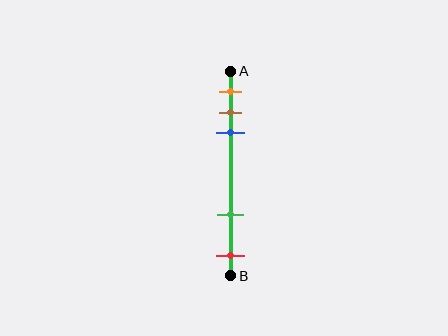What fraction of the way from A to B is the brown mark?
The brown mark is approximately 20% (0.2) of the way from A to B.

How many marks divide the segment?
There are 5 marks dividing the segment.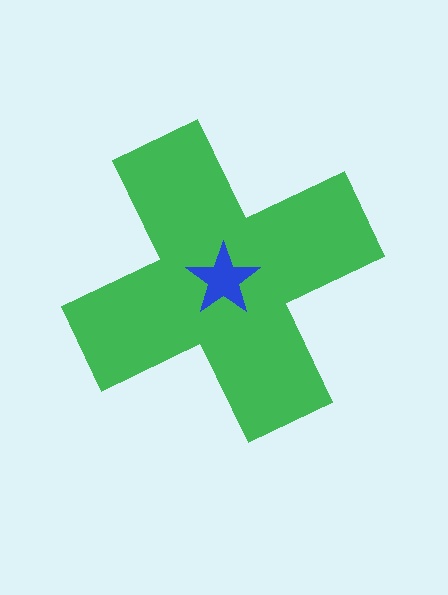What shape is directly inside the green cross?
The blue star.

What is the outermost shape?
The green cross.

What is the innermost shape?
The blue star.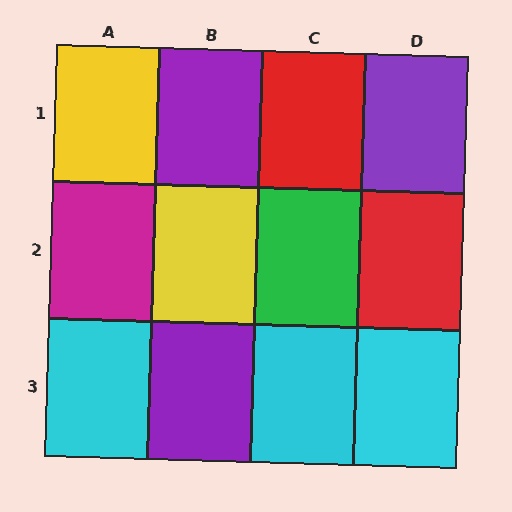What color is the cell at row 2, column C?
Green.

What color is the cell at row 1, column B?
Purple.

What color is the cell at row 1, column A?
Yellow.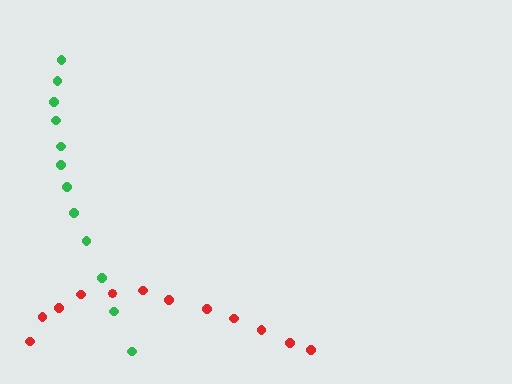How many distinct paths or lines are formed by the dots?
There are 2 distinct paths.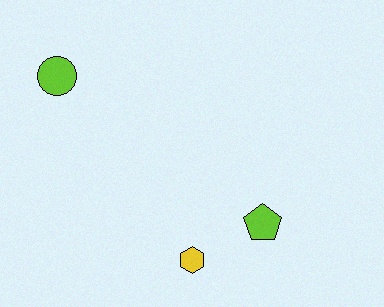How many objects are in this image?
There are 3 objects.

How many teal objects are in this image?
There are no teal objects.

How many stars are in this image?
There are no stars.